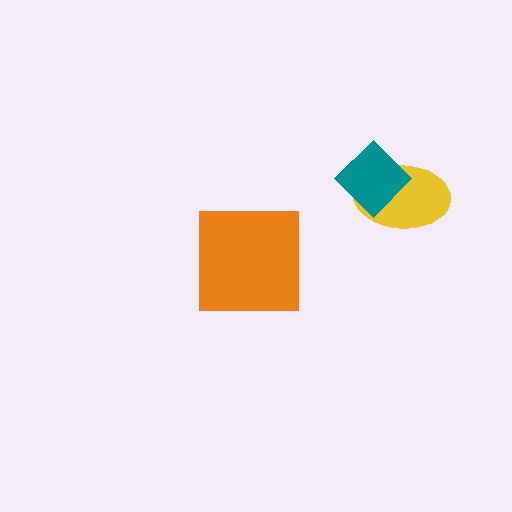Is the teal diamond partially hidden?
No, no other shape covers it.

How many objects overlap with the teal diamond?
1 object overlaps with the teal diamond.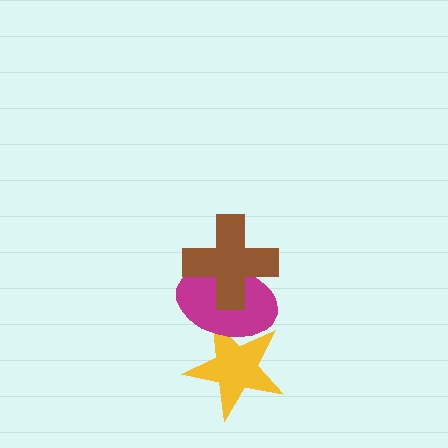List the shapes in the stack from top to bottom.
From top to bottom: the brown cross, the magenta ellipse, the yellow star.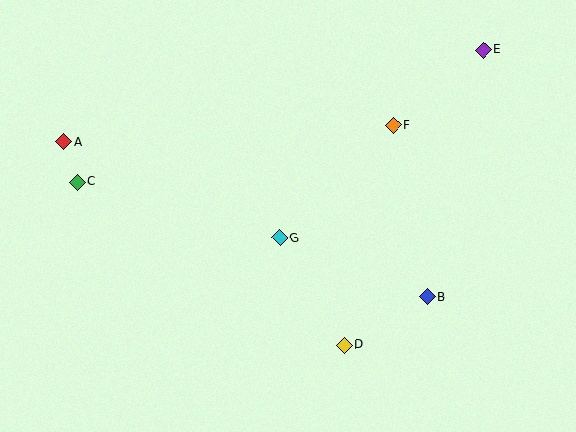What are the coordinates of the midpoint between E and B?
The midpoint between E and B is at (455, 173).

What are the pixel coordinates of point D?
Point D is at (344, 345).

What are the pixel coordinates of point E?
Point E is at (483, 50).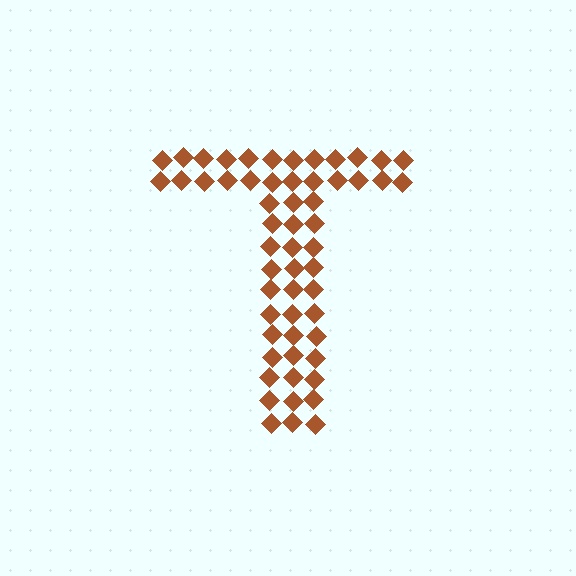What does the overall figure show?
The overall figure shows the letter T.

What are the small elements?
The small elements are diamonds.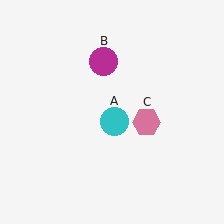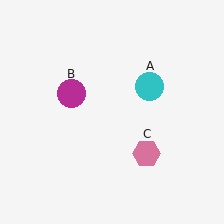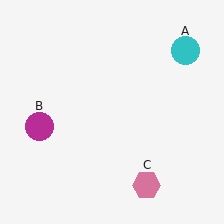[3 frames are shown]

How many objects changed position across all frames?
3 objects changed position: cyan circle (object A), magenta circle (object B), pink hexagon (object C).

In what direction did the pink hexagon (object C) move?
The pink hexagon (object C) moved down.